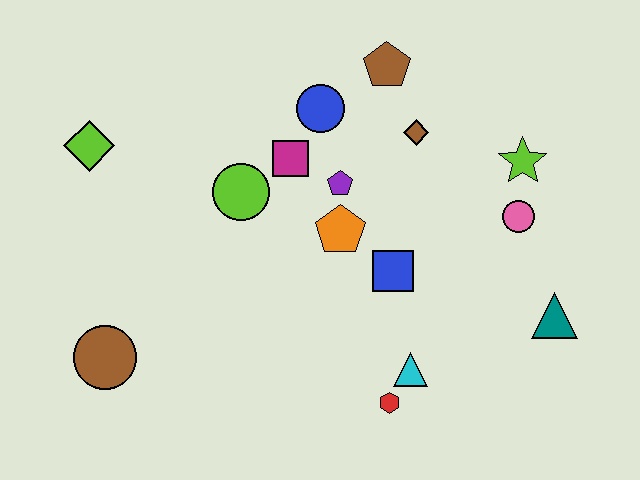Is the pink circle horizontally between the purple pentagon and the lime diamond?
No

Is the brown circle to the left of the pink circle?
Yes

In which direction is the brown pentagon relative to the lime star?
The brown pentagon is to the left of the lime star.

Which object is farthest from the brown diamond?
The brown circle is farthest from the brown diamond.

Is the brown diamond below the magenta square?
No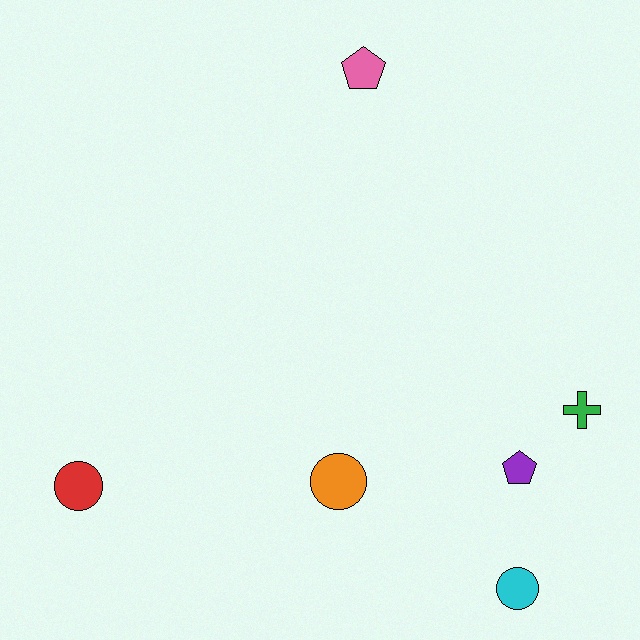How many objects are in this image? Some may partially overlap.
There are 6 objects.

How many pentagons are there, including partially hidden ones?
There are 2 pentagons.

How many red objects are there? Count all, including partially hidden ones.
There is 1 red object.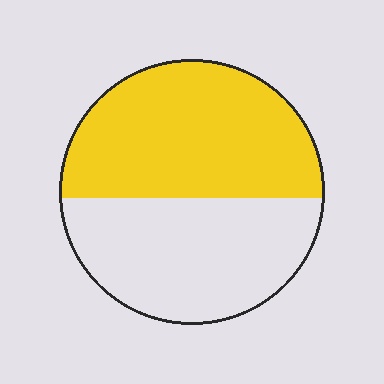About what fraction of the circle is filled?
About one half (1/2).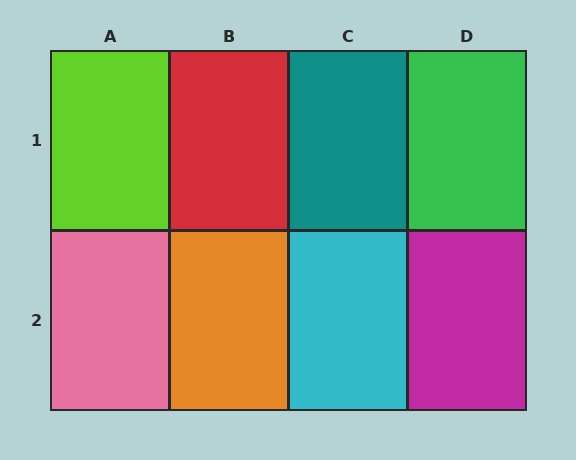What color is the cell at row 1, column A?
Lime.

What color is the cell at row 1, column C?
Teal.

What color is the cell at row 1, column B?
Red.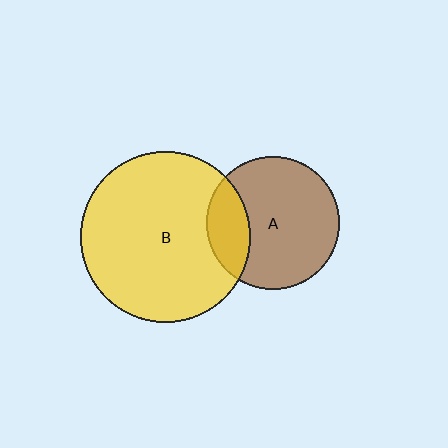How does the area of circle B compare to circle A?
Approximately 1.6 times.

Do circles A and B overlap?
Yes.